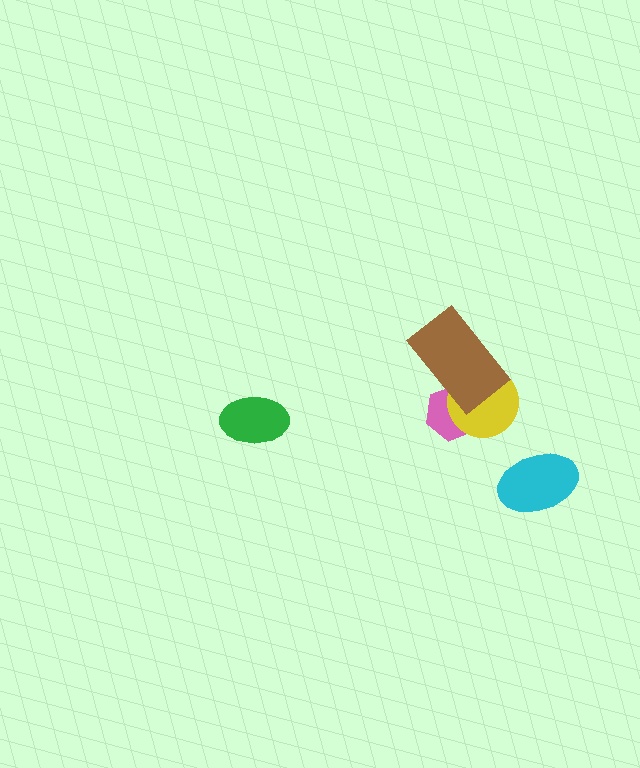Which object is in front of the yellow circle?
The brown rectangle is in front of the yellow circle.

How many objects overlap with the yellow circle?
2 objects overlap with the yellow circle.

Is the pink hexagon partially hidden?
Yes, it is partially covered by another shape.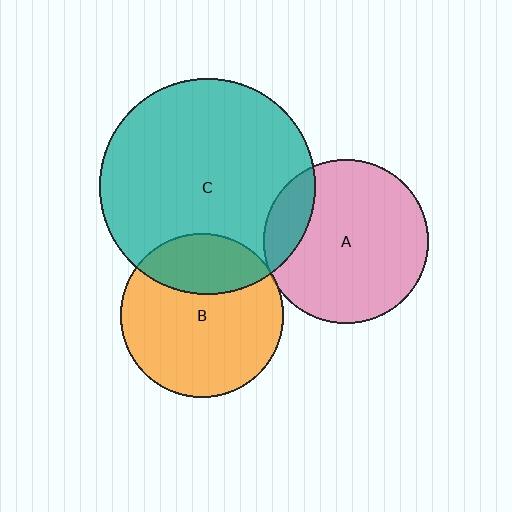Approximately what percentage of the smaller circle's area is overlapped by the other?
Approximately 15%.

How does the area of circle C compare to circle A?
Approximately 1.7 times.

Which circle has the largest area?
Circle C (teal).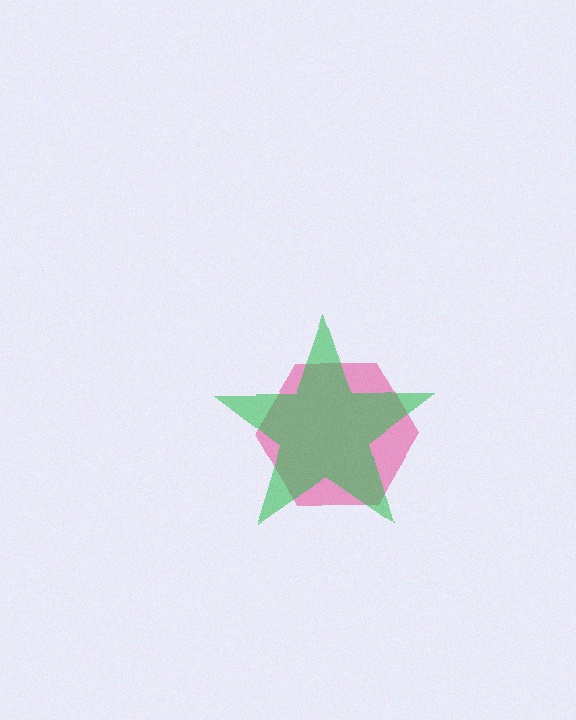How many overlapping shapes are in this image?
There are 2 overlapping shapes in the image.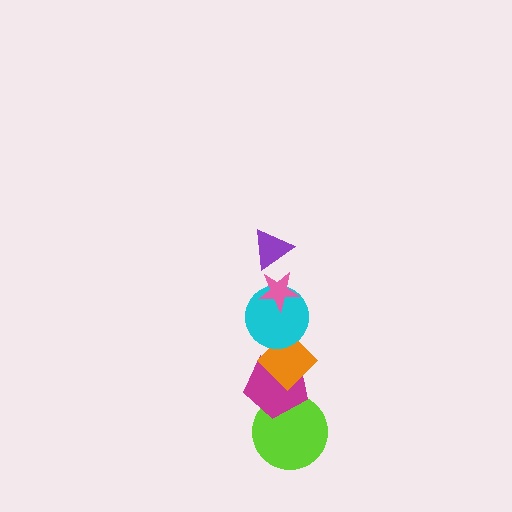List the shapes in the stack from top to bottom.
From top to bottom: the purple triangle, the pink star, the cyan circle, the orange diamond, the magenta pentagon, the lime circle.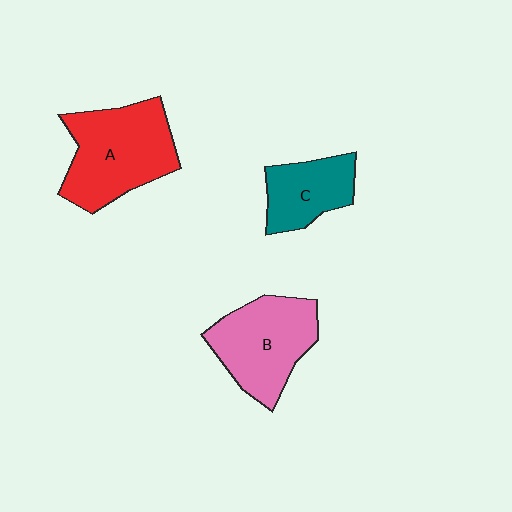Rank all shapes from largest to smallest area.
From largest to smallest: A (red), B (pink), C (teal).